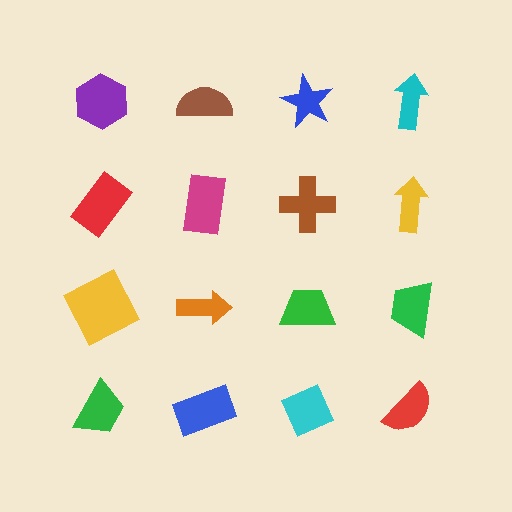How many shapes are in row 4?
4 shapes.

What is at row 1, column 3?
A blue star.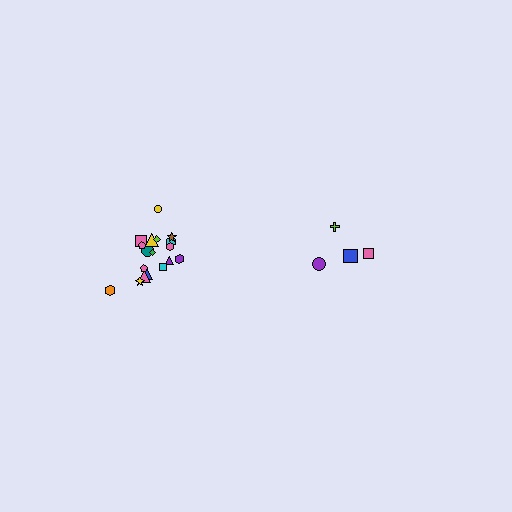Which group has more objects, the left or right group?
The left group.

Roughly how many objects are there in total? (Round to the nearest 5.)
Roughly 20 objects in total.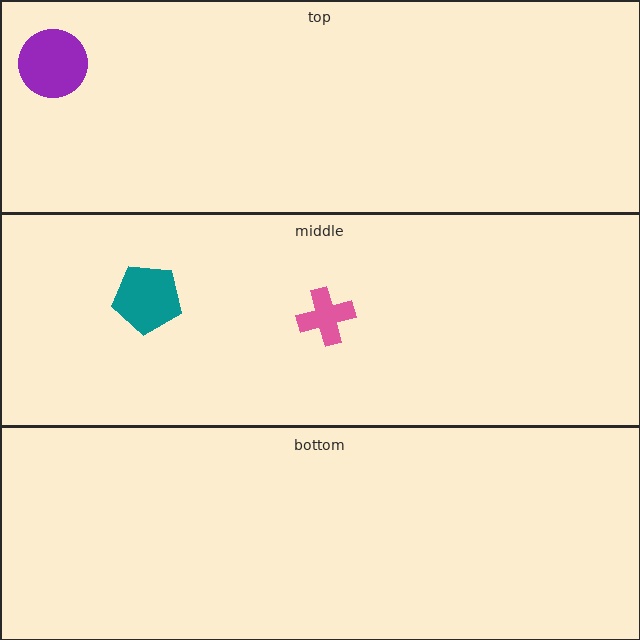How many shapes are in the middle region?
2.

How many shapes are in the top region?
1.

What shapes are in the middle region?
The pink cross, the teal pentagon.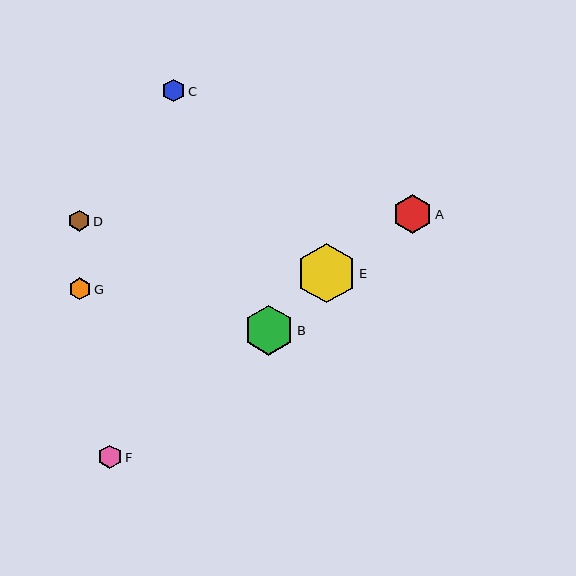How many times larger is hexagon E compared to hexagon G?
Hexagon E is approximately 2.7 times the size of hexagon G.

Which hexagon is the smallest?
Hexagon D is the smallest with a size of approximately 21 pixels.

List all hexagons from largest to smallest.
From largest to smallest: E, B, A, F, C, G, D.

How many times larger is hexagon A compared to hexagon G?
Hexagon A is approximately 1.7 times the size of hexagon G.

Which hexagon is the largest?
Hexagon E is the largest with a size of approximately 59 pixels.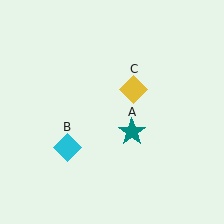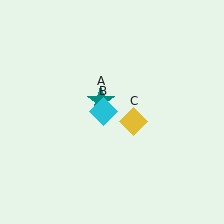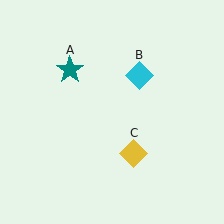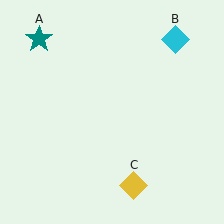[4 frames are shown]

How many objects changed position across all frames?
3 objects changed position: teal star (object A), cyan diamond (object B), yellow diamond (object C).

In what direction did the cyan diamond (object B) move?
The cyan diamond (object B) moved up and to the right.